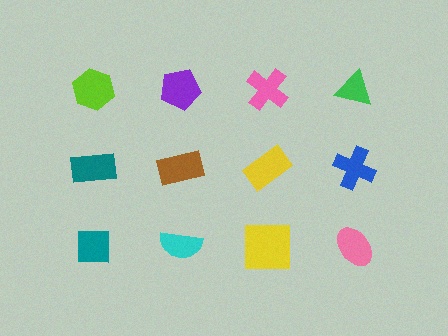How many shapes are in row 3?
4 shapes.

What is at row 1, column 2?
A purple pentagon.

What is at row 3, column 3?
A yellow square.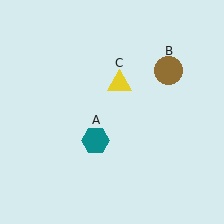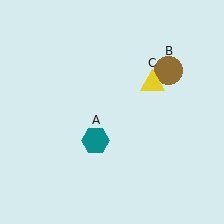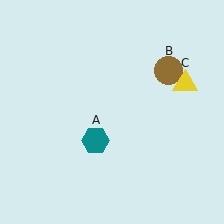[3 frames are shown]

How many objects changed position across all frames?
1 object changed position: yellow triangle (object C).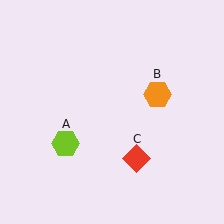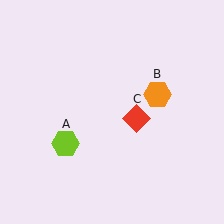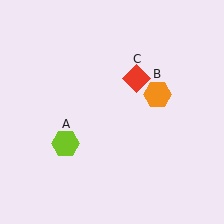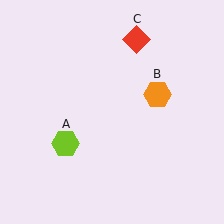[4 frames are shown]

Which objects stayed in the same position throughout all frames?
Lime hexagon (object A) and orange hexagon (object B) remained stationary.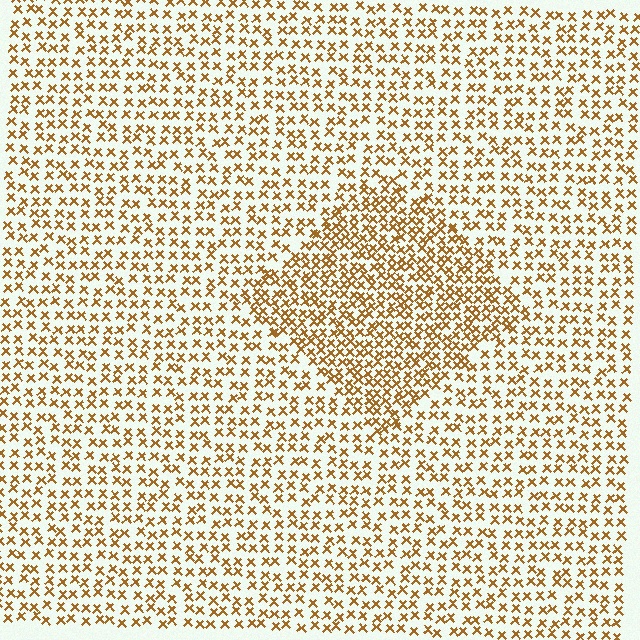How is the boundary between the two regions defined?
The boundary is defined by a change in element density (approximately 1.7x ratio). All elements are the same color, size, and shape.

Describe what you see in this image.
The image contains small brown elements arranged at two different densities. A diamond-shaped region is visible where the elements are more densely packed than the surrounding area.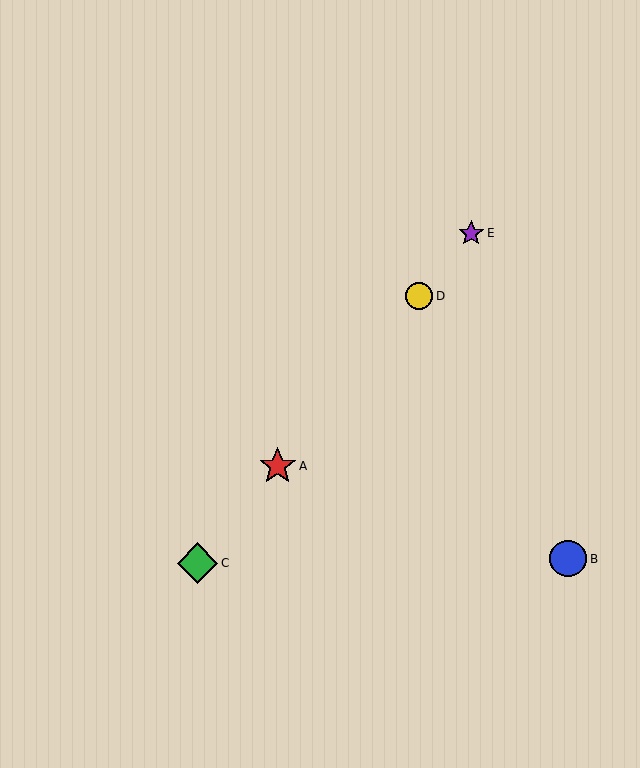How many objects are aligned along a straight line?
4 objects (A, C, D, E) are aligned along a straight line.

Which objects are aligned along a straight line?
Objects A, C, D, E are aligned along a straight line.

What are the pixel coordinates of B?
Object B is at (568, 559).